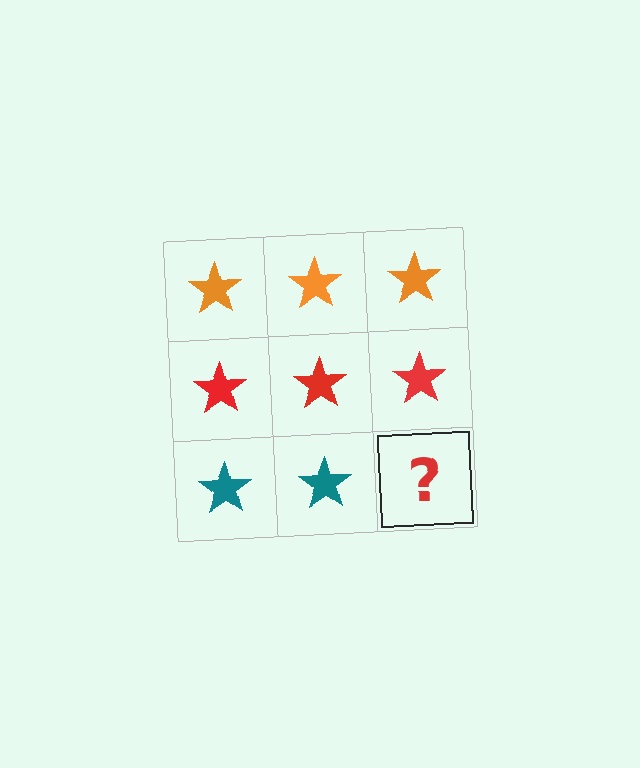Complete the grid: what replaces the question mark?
The question mark should be replaced with a teal star.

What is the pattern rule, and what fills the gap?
The rule is that each row has a consistent color. The gap should be filled with a teal star.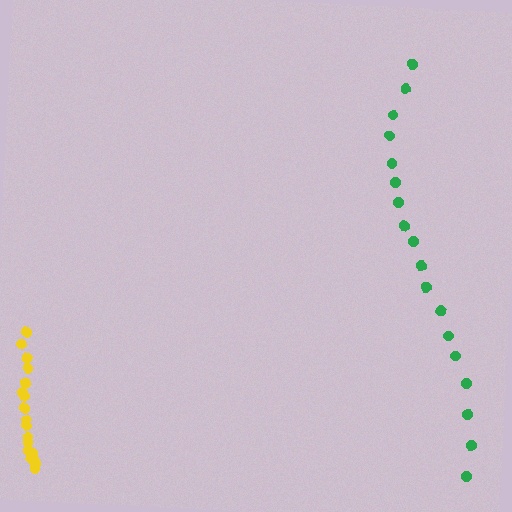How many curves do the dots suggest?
There are 2 distinct paths.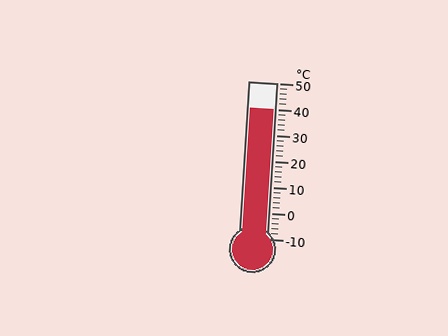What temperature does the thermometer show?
The thermometer shows approximately 40°C.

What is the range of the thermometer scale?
The thermometer scale ranges from -10°C to 50°C.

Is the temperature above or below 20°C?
The temperature is above 20°C.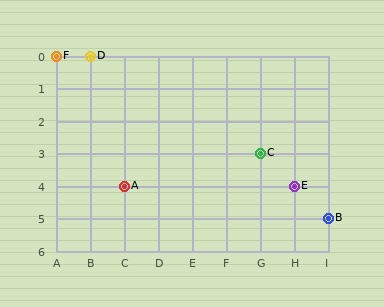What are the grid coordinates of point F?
Point F is at grid coordinates (A, 0).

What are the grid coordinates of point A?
Point A is at grid coordinates (C, 4).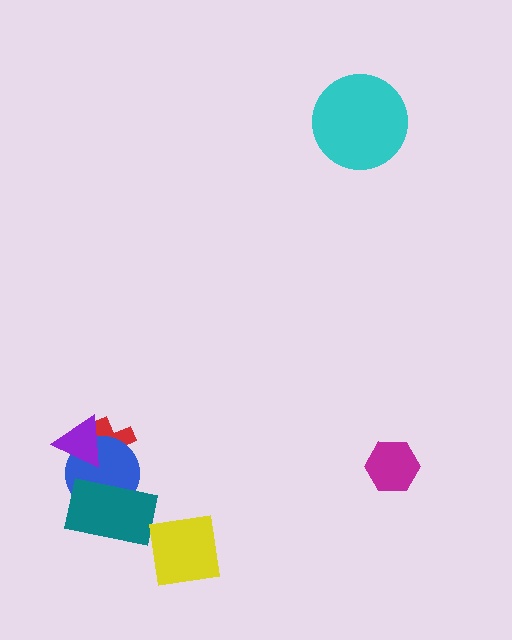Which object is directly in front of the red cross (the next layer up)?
The blue circle is directly in front of the red cross.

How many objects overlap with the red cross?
2 objects overlap with the red cross.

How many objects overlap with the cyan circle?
0 objects overlap with the cyan circle.